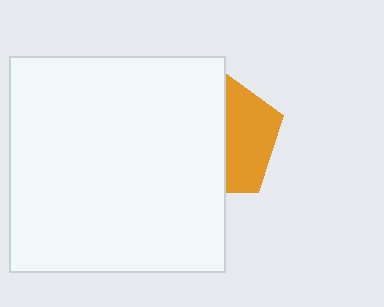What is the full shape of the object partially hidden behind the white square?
The partially hidden object is an orange pentagon.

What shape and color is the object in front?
The object in front is a white square.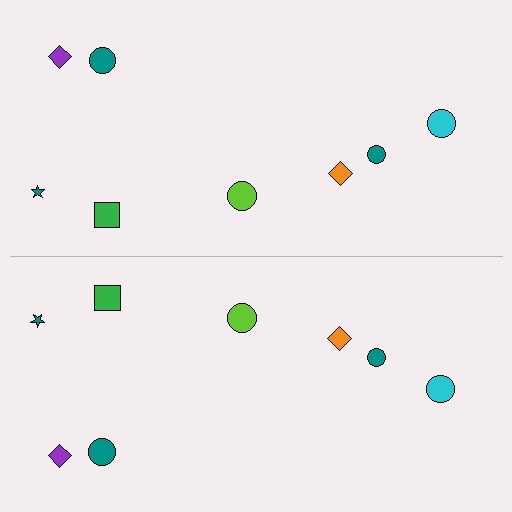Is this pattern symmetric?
Yes, this pattern has bilateral (reflection) symmetry.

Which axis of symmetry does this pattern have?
The pattern has a horizontal axis of symmetry running through the center of the image.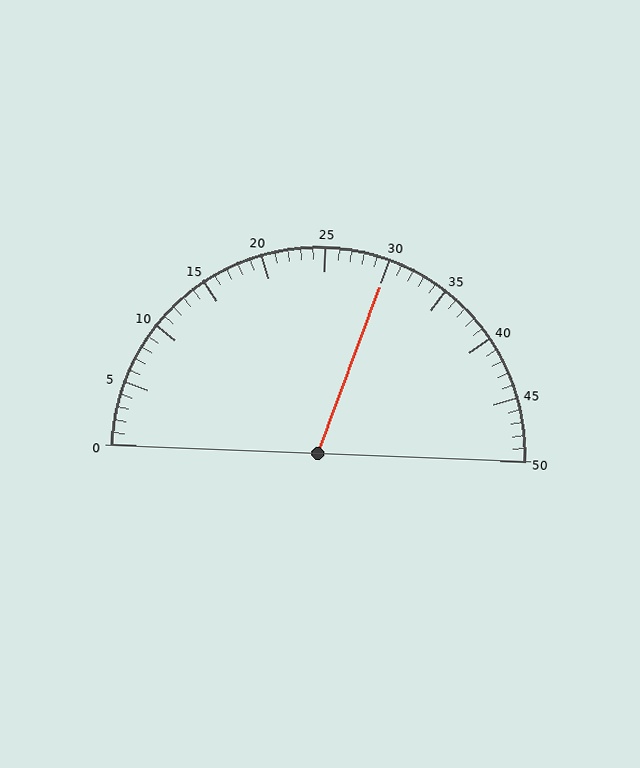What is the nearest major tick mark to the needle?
The nearest major tick mark is 30.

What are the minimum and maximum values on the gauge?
The gauge ranges from 0 to 50.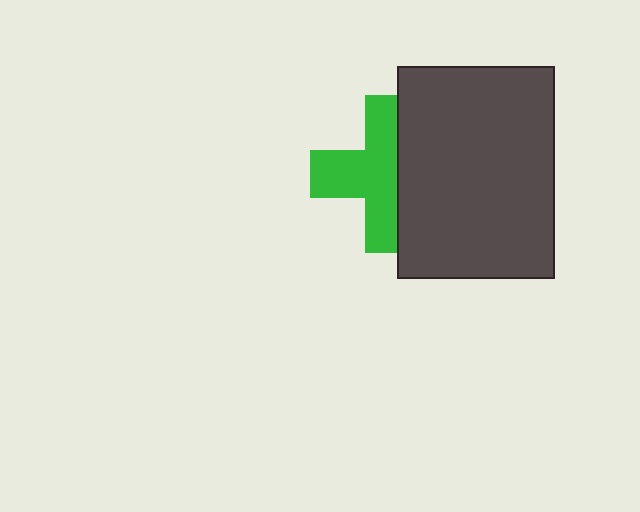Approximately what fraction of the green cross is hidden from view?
Roughly 40% of the green cross is hidden behind the dark gray rectangle.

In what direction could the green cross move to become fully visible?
The green cross could move left. That would shift it out from behind the dark gray rectangle entirely.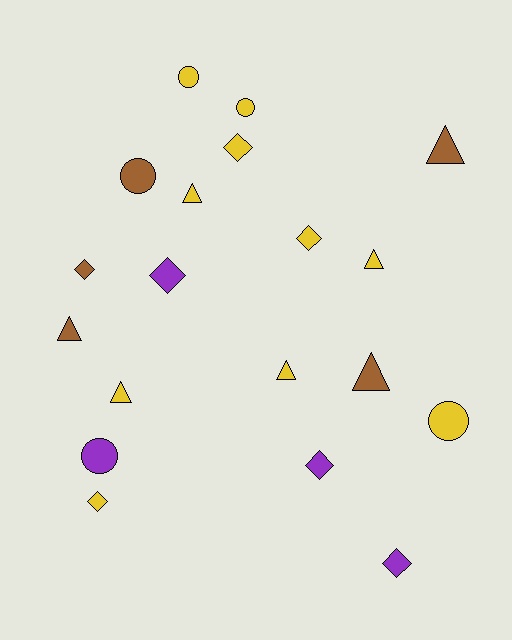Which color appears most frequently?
Yellow, with 10 objects.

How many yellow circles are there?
There are 3 yellow circles.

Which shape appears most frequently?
Triangle, with 7 objects.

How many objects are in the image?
There are 19 objects.